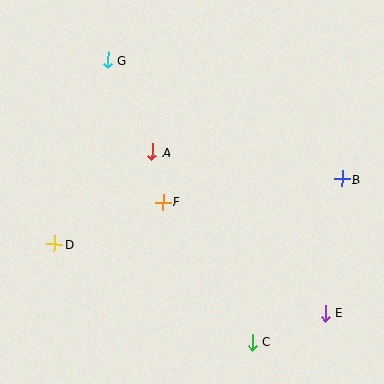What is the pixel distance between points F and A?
The distance between F and A is 51 pixels.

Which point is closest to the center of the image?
Point F at (163, 202) is closest to the center.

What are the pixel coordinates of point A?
Point A is at (153, 152).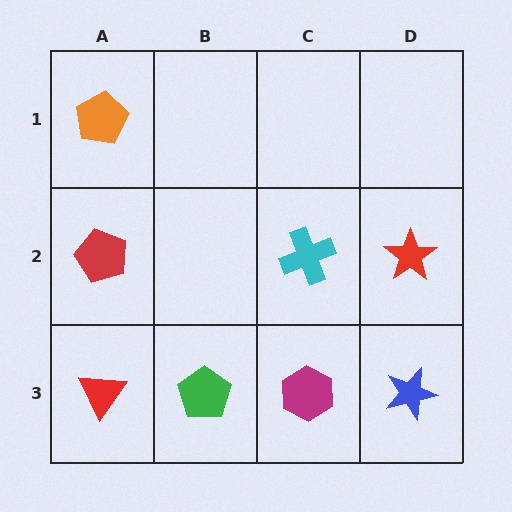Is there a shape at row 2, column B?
No, that cell is empty.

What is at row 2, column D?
A red star.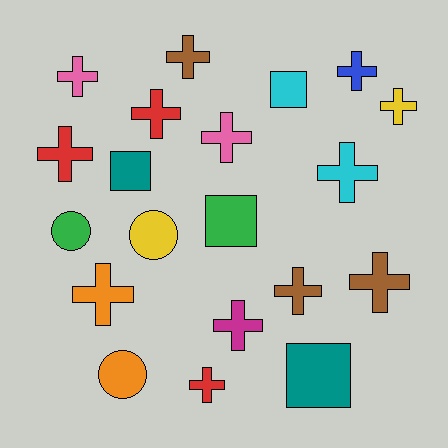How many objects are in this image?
There are 20 objects.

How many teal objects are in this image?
There are 2 teal objects.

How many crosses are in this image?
There are 13 crosses.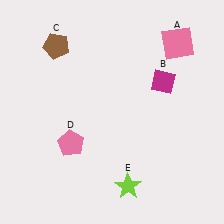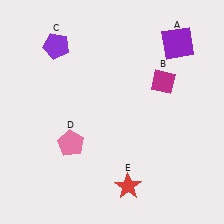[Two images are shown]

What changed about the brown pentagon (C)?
In Image 1, C is brown. In Image 2, it changed to purple.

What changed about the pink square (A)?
In Image 1, A is pink. In Image 2, it changed to purple.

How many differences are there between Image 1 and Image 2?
There are 3 differences between the two images.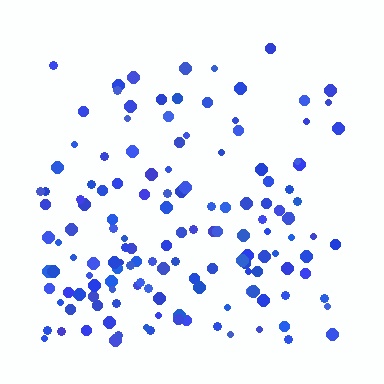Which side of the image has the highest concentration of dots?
The bottom.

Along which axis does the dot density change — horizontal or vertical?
Vertical.